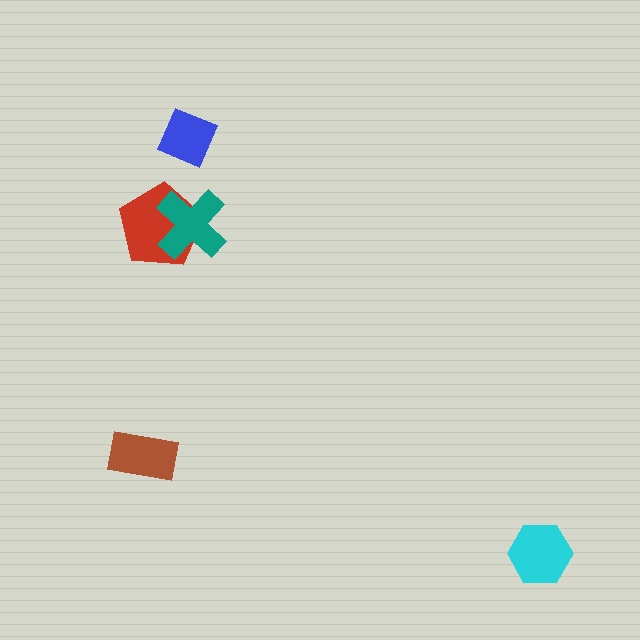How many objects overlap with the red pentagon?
1 object overlaps with the red pentagon.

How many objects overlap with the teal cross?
1 object overlaps with the teal cross.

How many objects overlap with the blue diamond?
0 objects overlap with the blue diamond.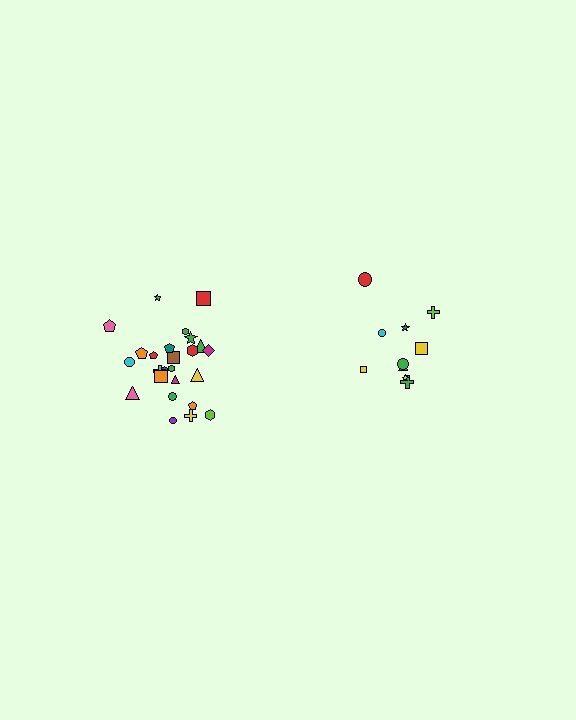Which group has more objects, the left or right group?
The left group.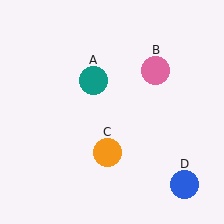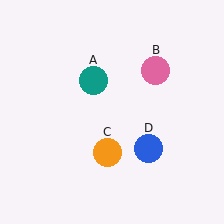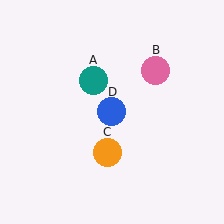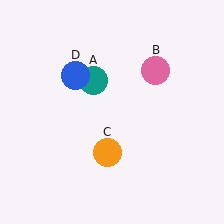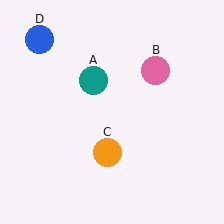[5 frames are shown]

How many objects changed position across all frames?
1 object changed position: blue circle (object D).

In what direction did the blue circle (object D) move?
The blue circle (object D) moved up and to the left.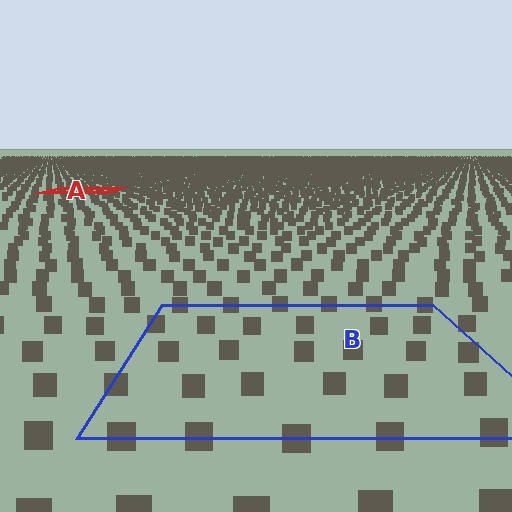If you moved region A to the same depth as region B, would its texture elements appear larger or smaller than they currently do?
They would appear larger. At a closer depth, the same texture elements are projected at a bigger on-screen size.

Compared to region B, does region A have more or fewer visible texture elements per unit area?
Region A has more texture elements per unit area — they are packed more densely because it is farther away.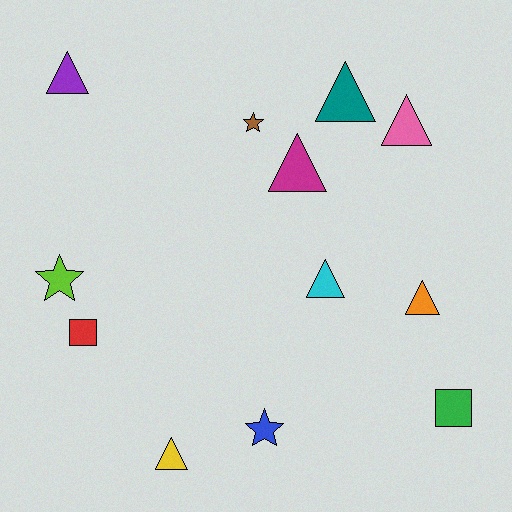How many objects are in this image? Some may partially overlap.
There are 12 objects.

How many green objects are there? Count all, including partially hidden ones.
There is 1 green object.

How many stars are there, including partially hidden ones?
There are 3 stars.